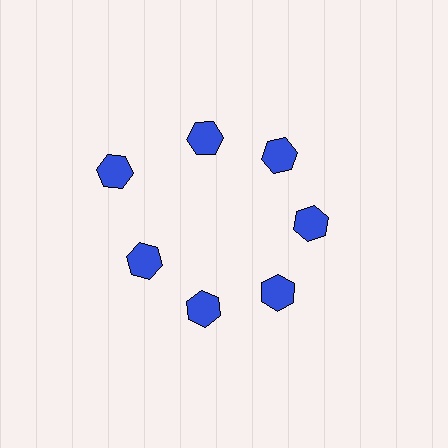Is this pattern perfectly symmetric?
No. The 7 blue hexagons are arranged in a ring, but one element near the 10 o'clock position is pushed outward from the center, breaking the 7-fold rotational symmetry.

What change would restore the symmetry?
The symmetry would be restored by moving it inward, back onto the ring so that all 7 hexagons sit at equal angles and equal distance from the center.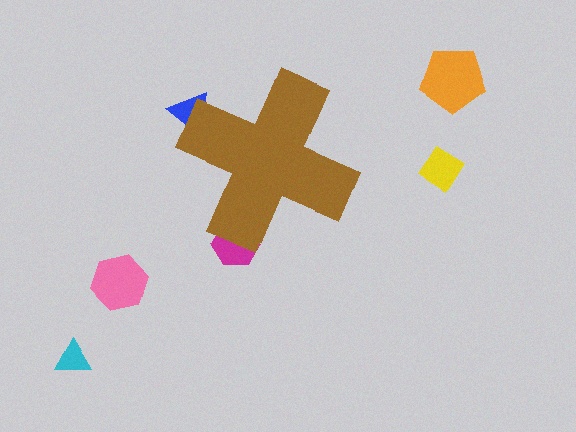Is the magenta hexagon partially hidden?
Yes, the magenta hexagon is partially hidden behind the brown cross.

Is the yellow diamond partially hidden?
No, the yellow diamond is fully visible.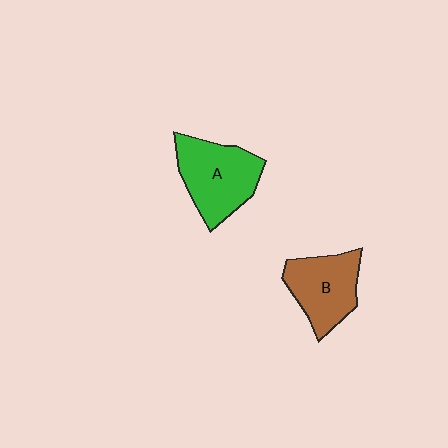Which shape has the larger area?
Shape A (green).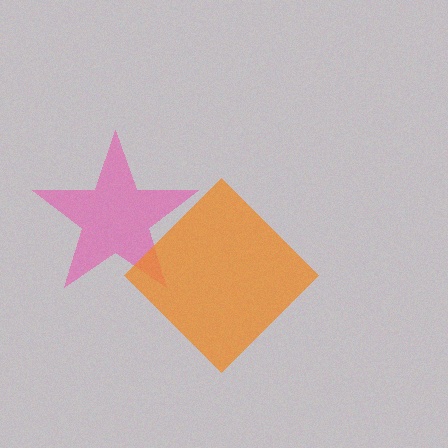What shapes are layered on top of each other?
The layered shapes are: a pink star, an orange diamond.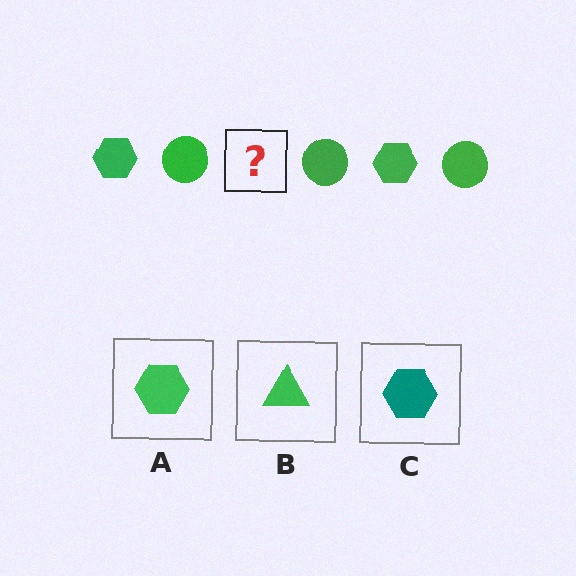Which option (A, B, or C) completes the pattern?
A.